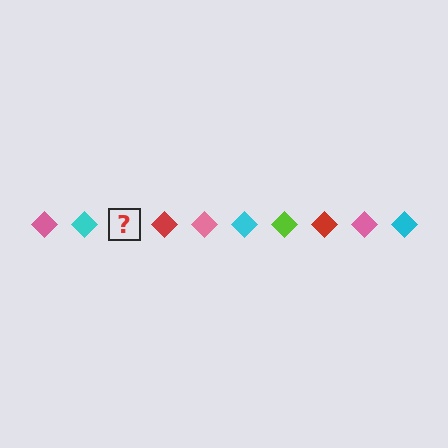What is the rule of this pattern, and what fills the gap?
The rule is that the pattern cycles through pink, cyan, lime, red diamonds. The gap should be filled with a lime diamond.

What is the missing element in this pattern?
The missing element is a lime diamond.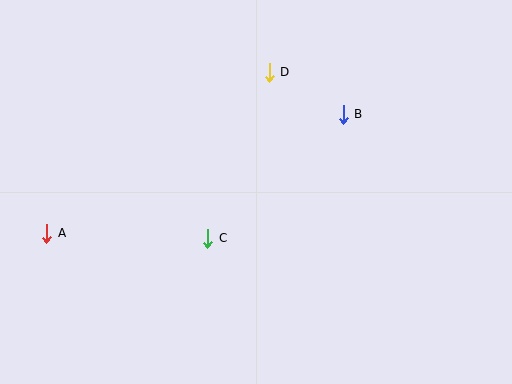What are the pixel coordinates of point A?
Point A is at (47, 233).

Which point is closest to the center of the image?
Point C at (207, 238) is closest to the center.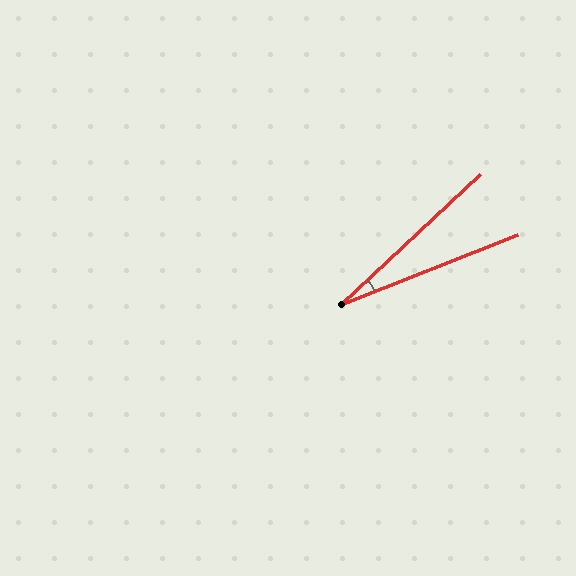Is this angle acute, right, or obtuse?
It is acute.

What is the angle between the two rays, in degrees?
Approximately 22 degrees.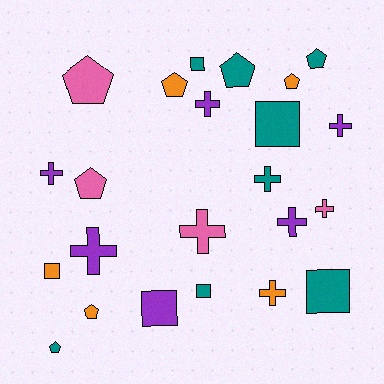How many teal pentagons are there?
There are 3 teal pentagons.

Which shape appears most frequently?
Cross, with 9 objects.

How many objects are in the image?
There are 23 objects.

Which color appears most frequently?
Teal, with 8 objects.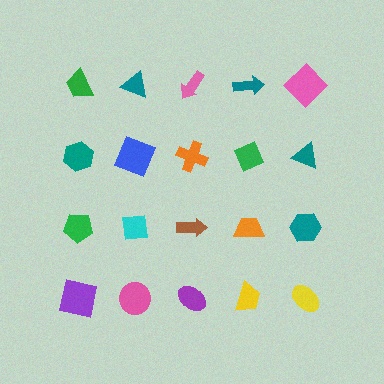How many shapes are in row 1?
5 shapes.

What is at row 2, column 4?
A green diamond.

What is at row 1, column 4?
A teal arrow.